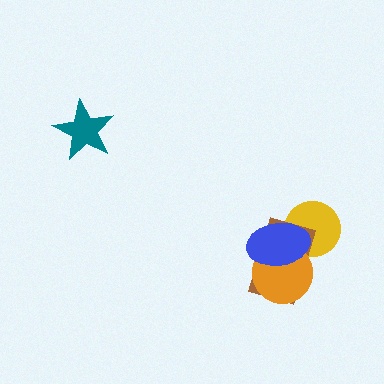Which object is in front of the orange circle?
The blue ellipse is in front of the orange circle.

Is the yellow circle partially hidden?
Yes, it is partially covered by another shape.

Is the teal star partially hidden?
No, no other shape covers it.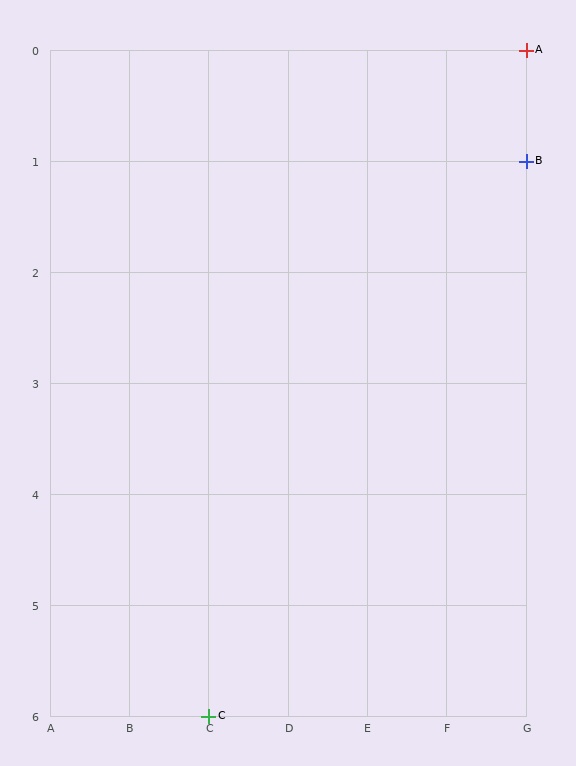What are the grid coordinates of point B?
Point B is at grid coordinates (G, 1).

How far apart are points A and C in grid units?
Points A and C are 4 columns and 6 rows apart (about 7.2 grid units diagonally).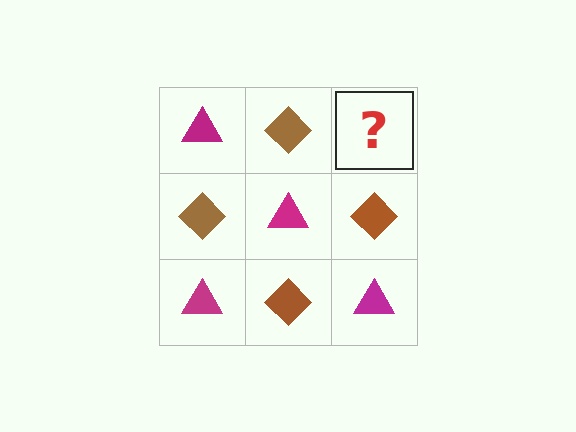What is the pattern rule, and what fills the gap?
The rule is that it alternates magenta triangle and brown diamond in a checkerboard pattern. The gap should be filled with a magenta triangle.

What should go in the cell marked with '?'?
The missing cell should contain a magenta triangle.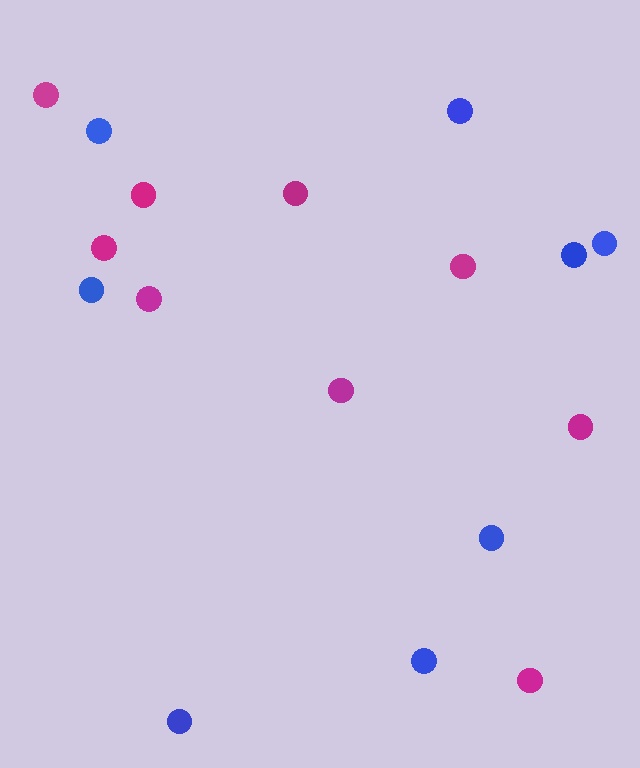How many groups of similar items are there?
There are 2 groups: one group of magenta circles (9) and one group of blue circles (8).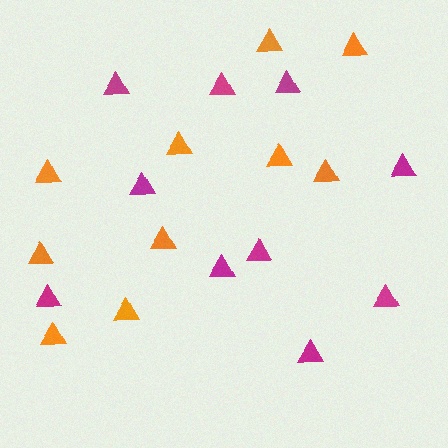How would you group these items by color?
There are 2 groups: one group of magenta triangles (10) and one group of orange triangles (10).